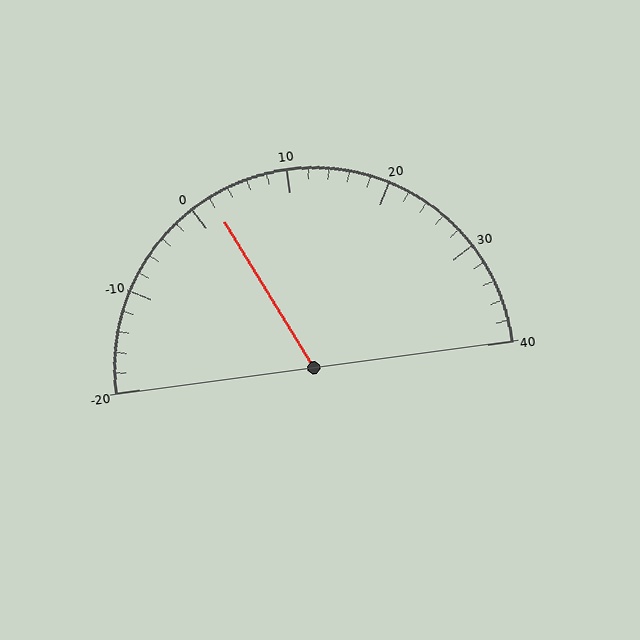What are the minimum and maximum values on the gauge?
The gauge ranges from -20 to 40.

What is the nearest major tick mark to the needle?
The nearest major tick mark is 0.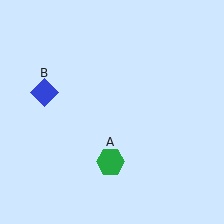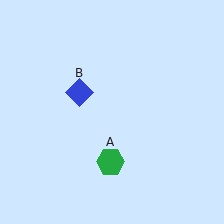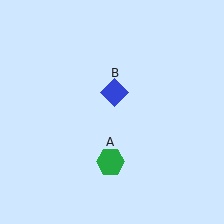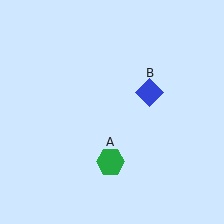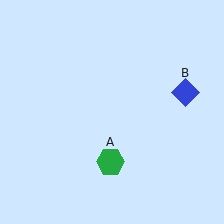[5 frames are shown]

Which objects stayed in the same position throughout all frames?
Green hexagon (object A) remained stationary.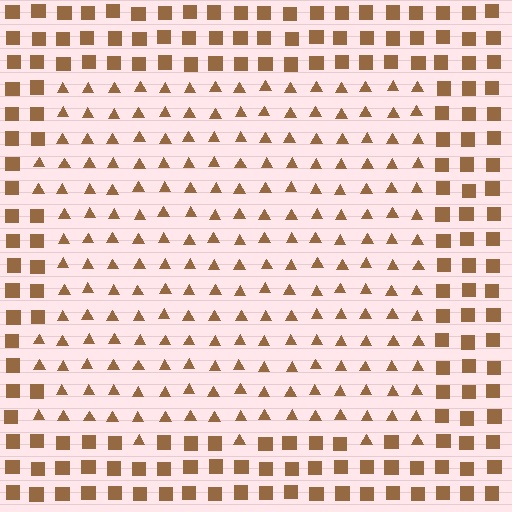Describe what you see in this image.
The image is filled with small brown elements arranged in a uniform grid. A rectangle-shaped region contains triangles, while the surrounding area contains squares. The boundary is defined purely by the change in element shape.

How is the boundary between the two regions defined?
The boundary is defined by a change in element shape: triangles inside vs. squares outside. All elements share the same color and spacing.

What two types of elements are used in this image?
The image uses triangles inside the rectangle region and squares outside it.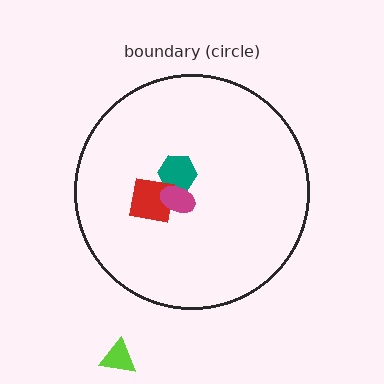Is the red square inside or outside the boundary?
Inside.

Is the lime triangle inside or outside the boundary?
Outside.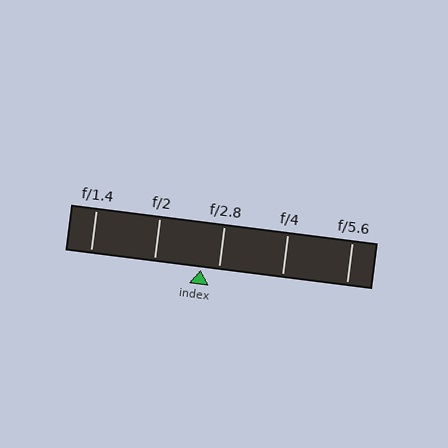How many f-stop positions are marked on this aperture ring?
There are 5 f-stop positions marked.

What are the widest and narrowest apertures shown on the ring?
The widest aperture shown is f/1.4 and the narrowest is f/5.6.